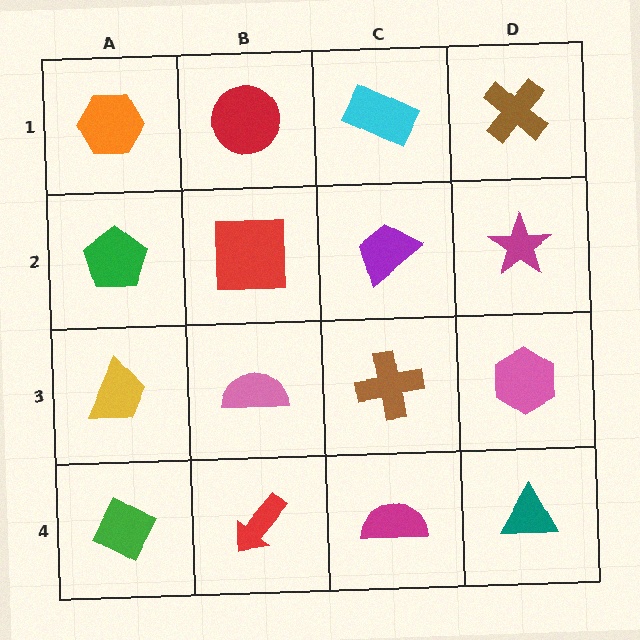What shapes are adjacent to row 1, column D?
A magenta star (row 2, column D), a cyan rectangle (row 1, column C).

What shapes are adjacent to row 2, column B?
A red circle (row 1, column B), a pink semicircle (row 3, column B), a green pentagon (row 2, column A), a purple trapezoid (row 2, column C).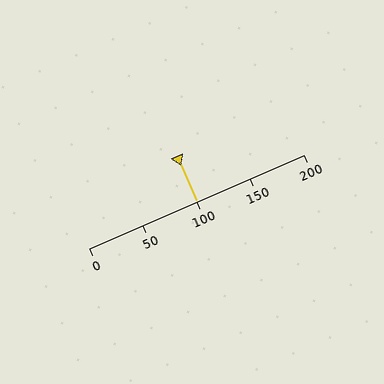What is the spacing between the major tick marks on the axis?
The major ticks are spaced 50 apart.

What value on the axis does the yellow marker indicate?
The marker indicates approximately 100.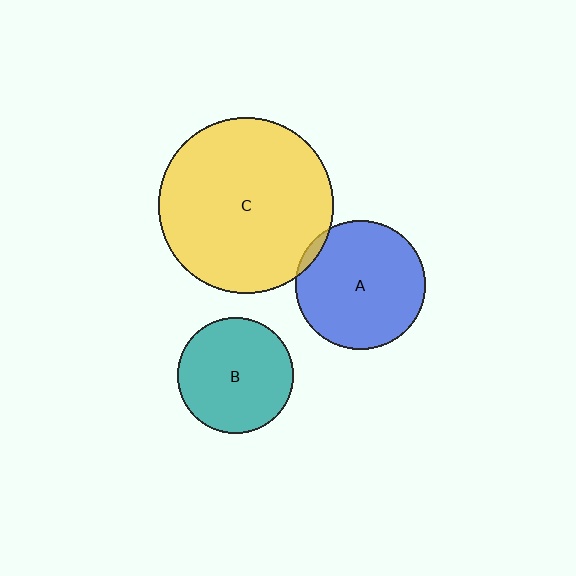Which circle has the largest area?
Circle C (yellow).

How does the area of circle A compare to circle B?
Approximately 1.3 times.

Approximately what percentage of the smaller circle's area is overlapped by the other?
Approximately 5%.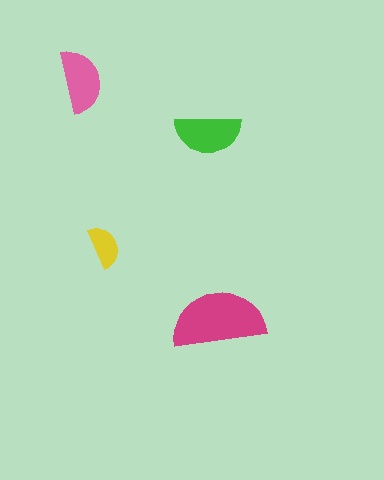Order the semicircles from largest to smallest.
the magenta one, the green one, the pink one, the yellow one.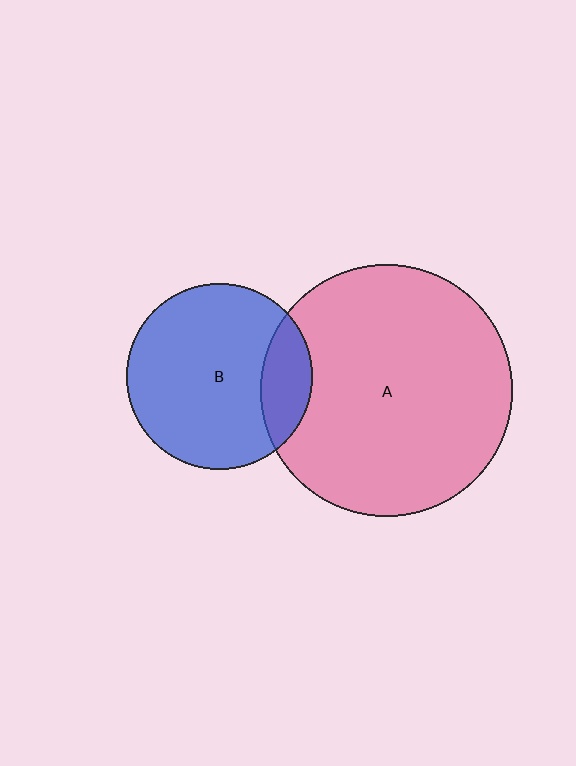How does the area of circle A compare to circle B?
Approximately 1.8 times.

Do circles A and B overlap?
Yes.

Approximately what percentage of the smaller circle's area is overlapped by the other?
Approximately 20%.